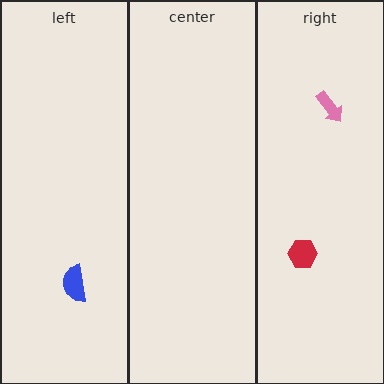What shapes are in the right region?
The pink arrow, the red hexagon.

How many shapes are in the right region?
2.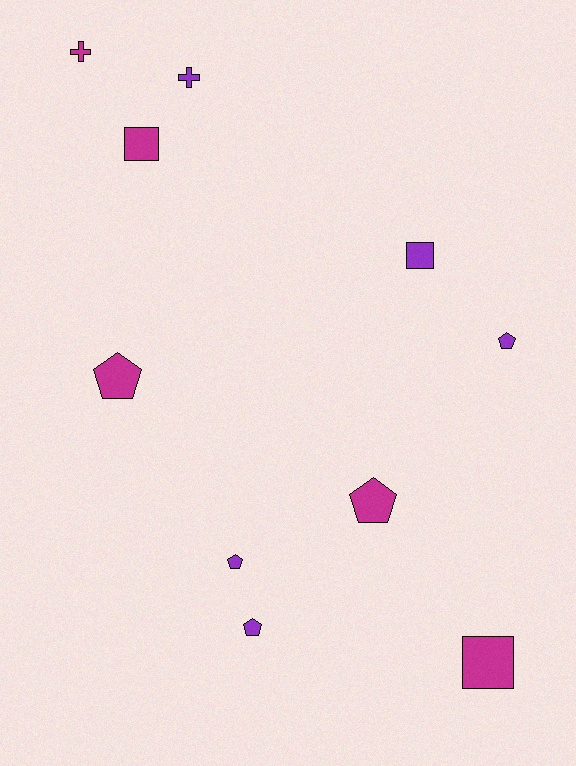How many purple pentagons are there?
There are 3 purple pentagons.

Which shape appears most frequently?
Pentagon, with 5 objects.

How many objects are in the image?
There are 10 objects.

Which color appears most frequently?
Magenta, with 5 objects.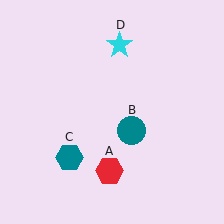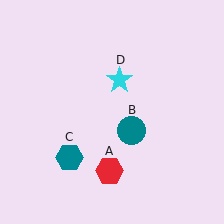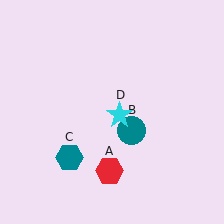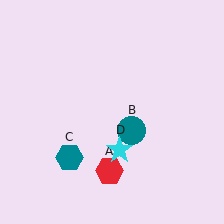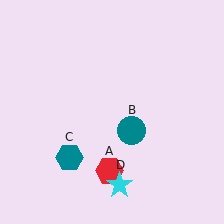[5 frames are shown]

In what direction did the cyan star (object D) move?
The cyan star (object D) moved down.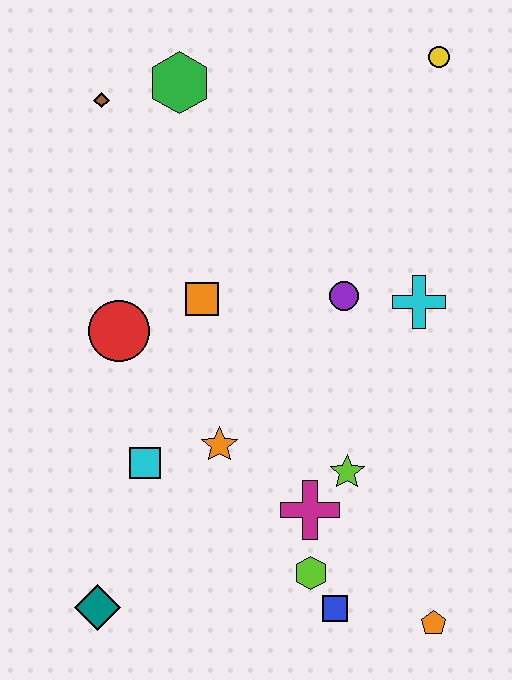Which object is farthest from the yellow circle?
The teal diamond is farthest from the yellow circle.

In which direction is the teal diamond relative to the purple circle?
The teal diamond is below the purple circle.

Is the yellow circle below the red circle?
No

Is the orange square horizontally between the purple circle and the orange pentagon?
No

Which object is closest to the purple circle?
The cyan cross is closest to the purple circle.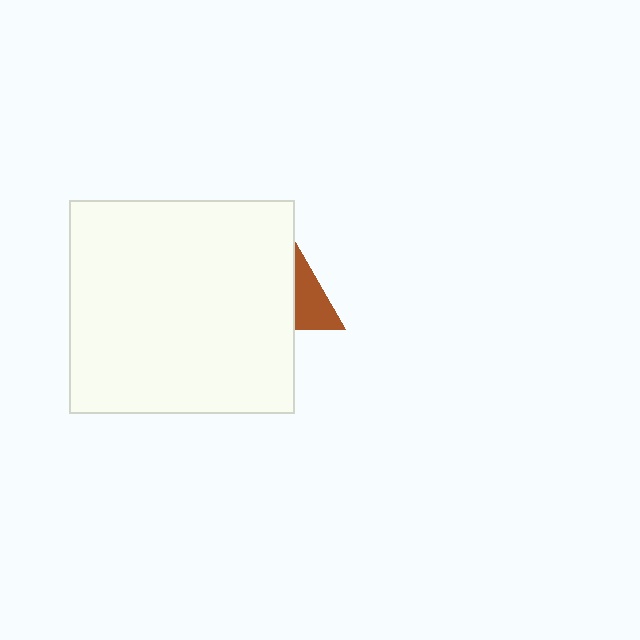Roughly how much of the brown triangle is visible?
A small part of it is visible (roughly 32%).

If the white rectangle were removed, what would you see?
You would see the complete brown triangle.